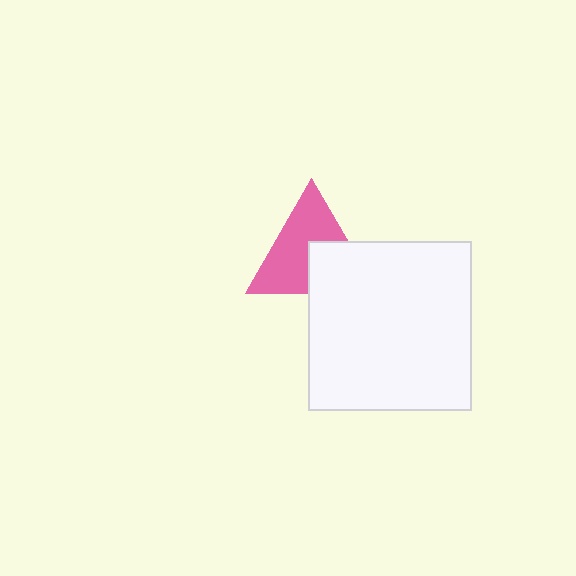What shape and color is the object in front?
The object in front is a white rectangle.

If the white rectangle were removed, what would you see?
You would see the complete pink triangle.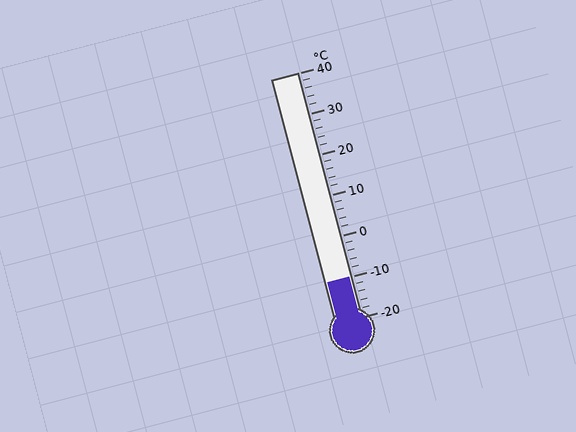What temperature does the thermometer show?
The thermometer shows approximately -10°C.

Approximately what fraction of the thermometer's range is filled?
The thermometer is filled to approximately 15% of its range.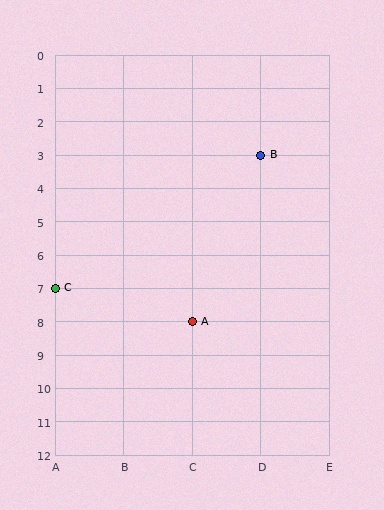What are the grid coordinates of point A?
Point A is at grid coordinates (C, 8).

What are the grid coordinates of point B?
Point B is at grid coordinates (D, 3).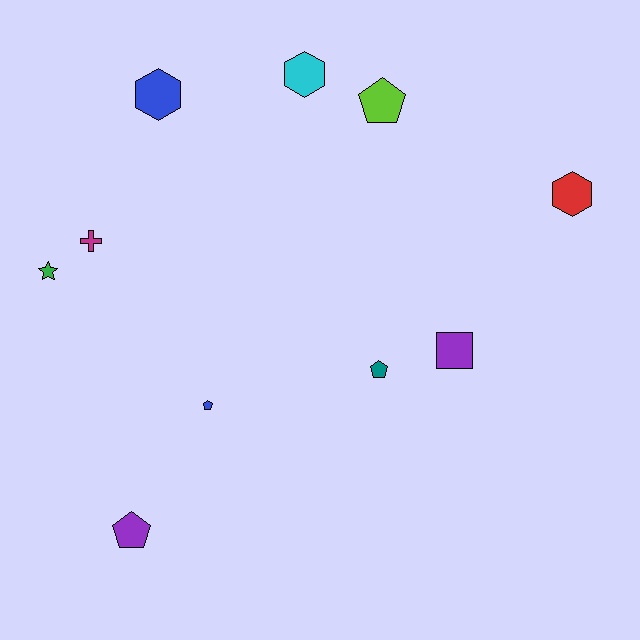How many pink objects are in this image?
There are no pink objects.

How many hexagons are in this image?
There are 3 hexagons.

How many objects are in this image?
There are 10 objects.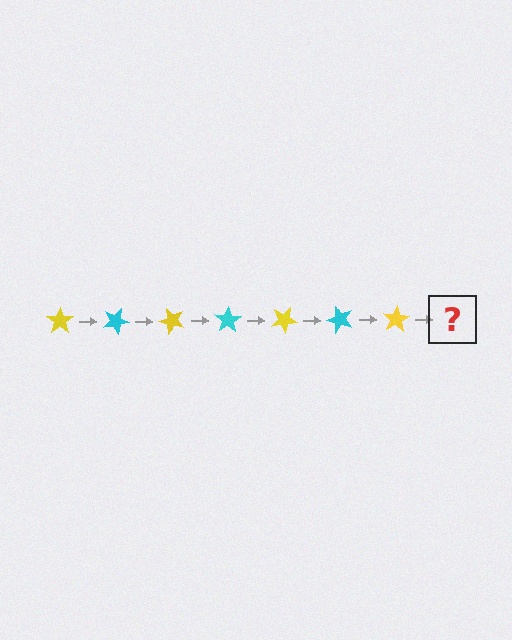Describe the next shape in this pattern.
It should be a cyan star, rotated 175 degrees from the start.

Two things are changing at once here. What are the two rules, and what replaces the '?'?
The two rules are that it rotates 25 degrees each step and the color cycles through yellow and cyan. The '?' should be a cyan star, rotated 175 degrees from the start.